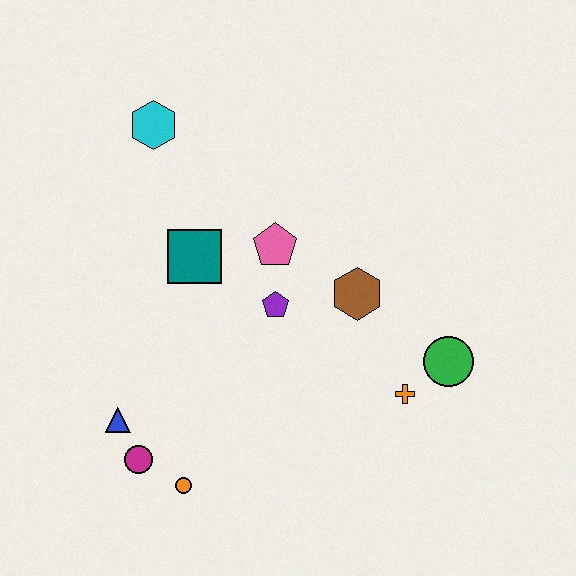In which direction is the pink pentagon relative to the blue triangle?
The pink pentagon is above the blue triangle.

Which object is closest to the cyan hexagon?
The teal square is closest to the cyan hexagon.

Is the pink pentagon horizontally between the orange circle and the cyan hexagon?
No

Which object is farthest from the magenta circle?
The cyan hexagon is farthest from the magenta circle.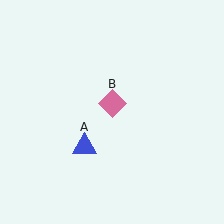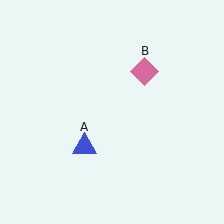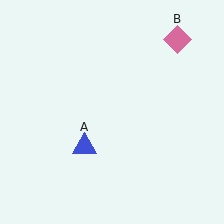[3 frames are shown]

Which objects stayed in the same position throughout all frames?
Blue triangle (object A) remained stationary.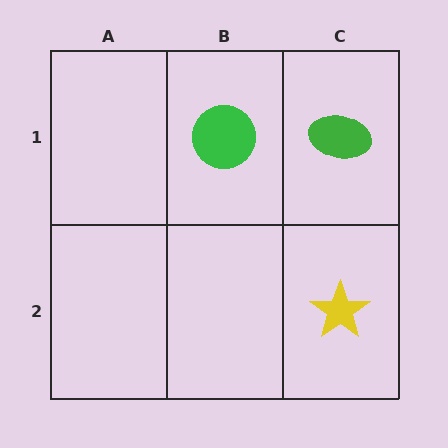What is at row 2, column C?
A yellow star.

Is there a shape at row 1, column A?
No, that cell is empty.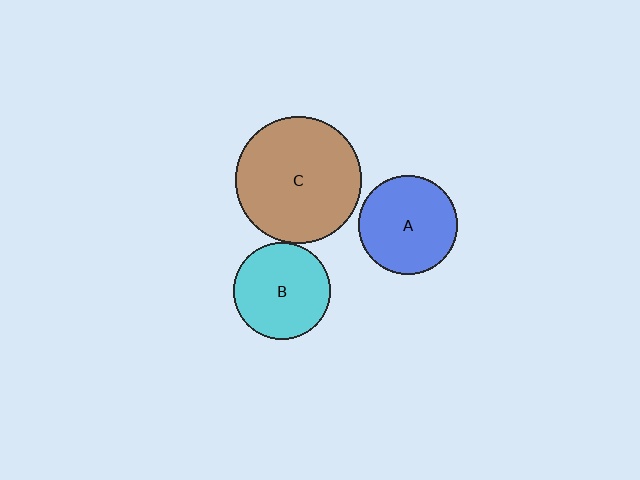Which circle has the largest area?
Circle C (brown).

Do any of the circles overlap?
No, none of the circles overlap.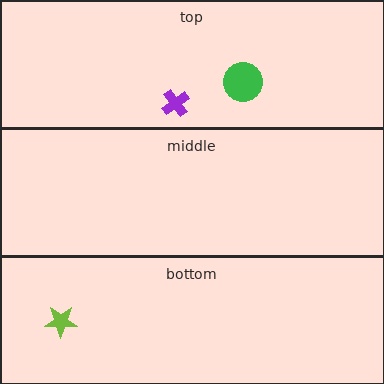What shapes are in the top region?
The green circle, the purple cross.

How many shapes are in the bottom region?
1.